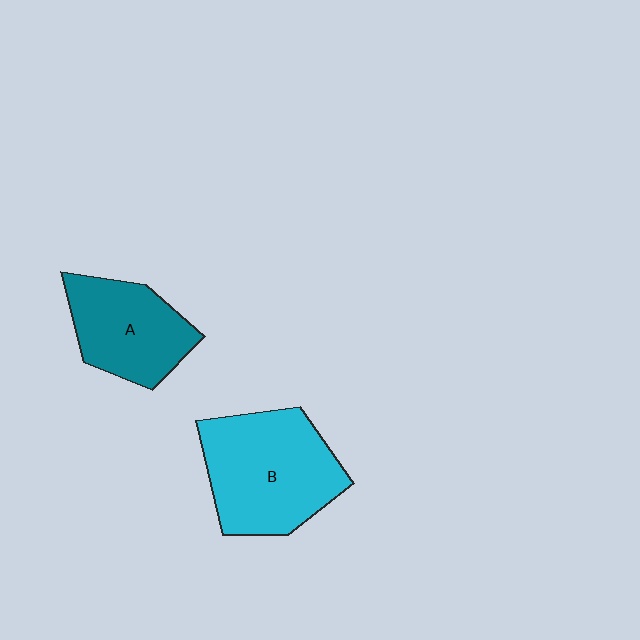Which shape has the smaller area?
Shape A (teal).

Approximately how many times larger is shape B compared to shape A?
Approximately 1.4 times.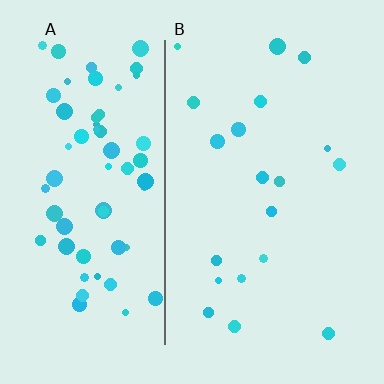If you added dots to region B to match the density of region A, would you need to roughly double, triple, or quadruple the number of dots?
Approximately quadruple.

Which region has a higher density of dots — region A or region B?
A (the left).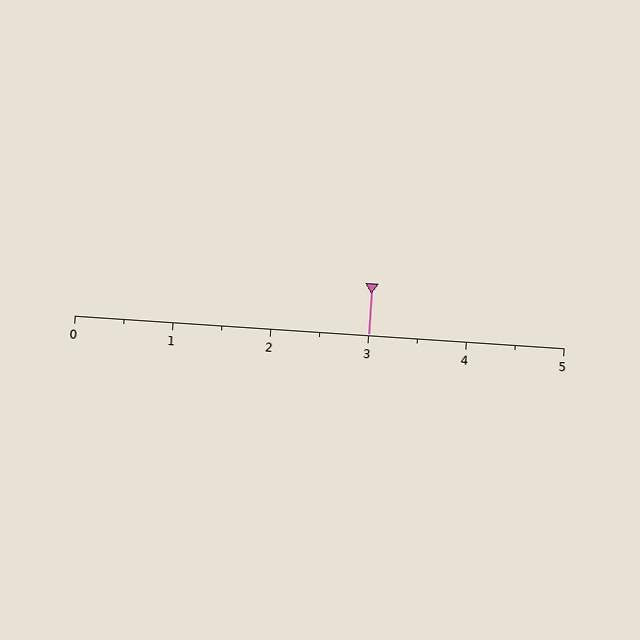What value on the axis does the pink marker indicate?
The marker indicates approximately 3.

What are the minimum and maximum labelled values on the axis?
The axis runs from 0 to 5.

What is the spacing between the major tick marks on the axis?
The major ticks are spaced 1 apart.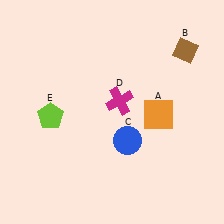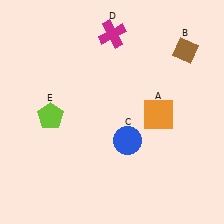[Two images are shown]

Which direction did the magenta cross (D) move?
The magenta cross (D) moved up.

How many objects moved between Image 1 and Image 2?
1 object moved between the two images.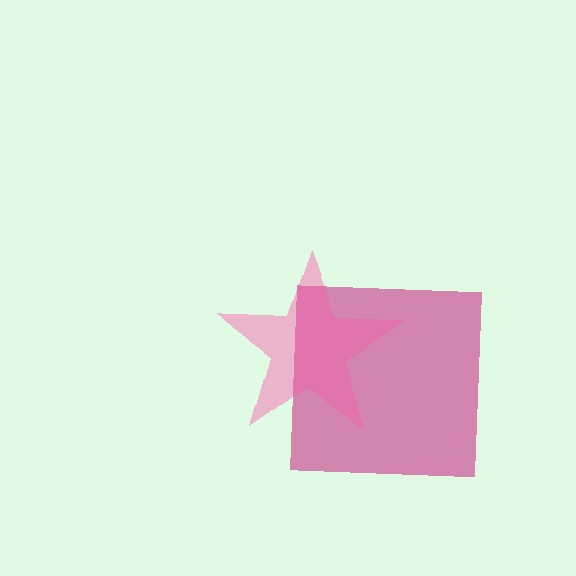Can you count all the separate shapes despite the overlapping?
Yes, there are 2 separate shapes.